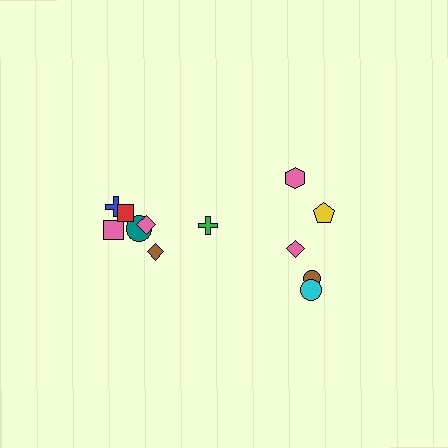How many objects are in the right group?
There are 5 objects.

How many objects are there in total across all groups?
There are 12 objects.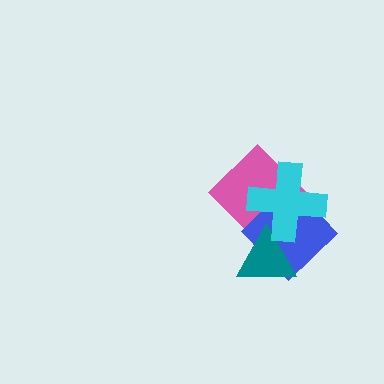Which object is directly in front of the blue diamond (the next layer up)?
The teal triangle is directly in front of the blue diamond.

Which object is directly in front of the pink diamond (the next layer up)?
The blue diamond is directly in front of the pink diamond.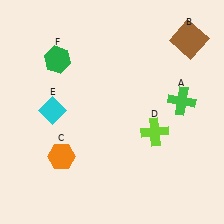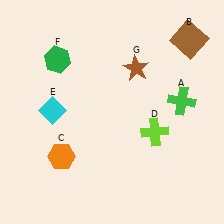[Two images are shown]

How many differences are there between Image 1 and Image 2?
There is 1 difference between the two images.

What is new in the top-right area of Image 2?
A brown star (G) was added in the top-right area of Image 2.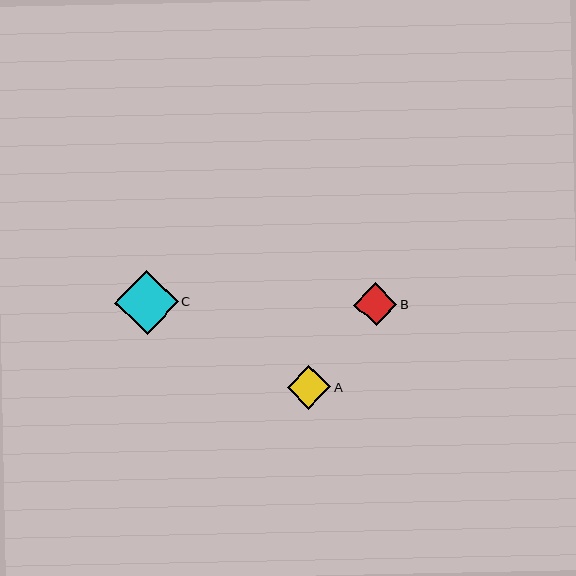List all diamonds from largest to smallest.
From largest to smallest: C, A, B.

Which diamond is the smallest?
Diamond B is the smallest with a size of approximately 43 pixels.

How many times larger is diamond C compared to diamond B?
Diamond C is approximately 1.5 times the size of diamond B.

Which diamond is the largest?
Diamond C is the largest with a size of approximately 64 pixels.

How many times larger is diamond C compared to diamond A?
Diamond C is approximately 1.5 times the size of diamond A.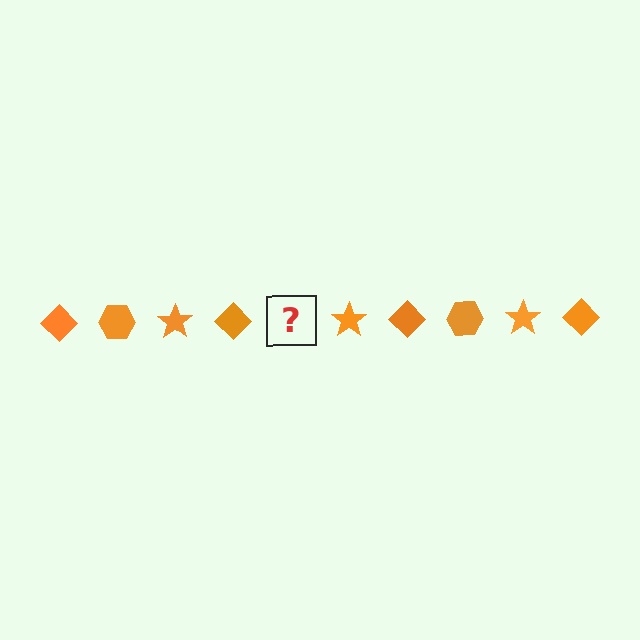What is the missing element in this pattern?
The missing element is an orange hexagon.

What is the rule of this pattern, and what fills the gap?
The rule is that the pattern cycles through diamond, hexagon, star shapes in orange. The gap should be filled with an orange hexagon.